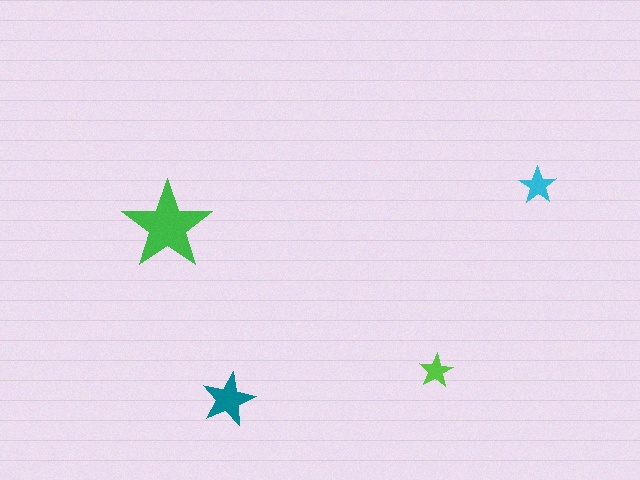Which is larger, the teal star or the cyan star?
The teal one.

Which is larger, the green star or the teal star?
The green one.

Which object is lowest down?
The teal star is bottommost.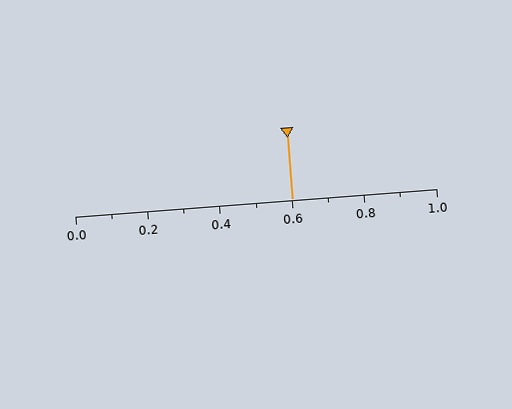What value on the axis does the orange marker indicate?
The marker indicates approximately 0.6.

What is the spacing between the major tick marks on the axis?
The major ticks are spaced 0.2 apart.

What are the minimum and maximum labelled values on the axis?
The axis runs from 0.0 to 1.0.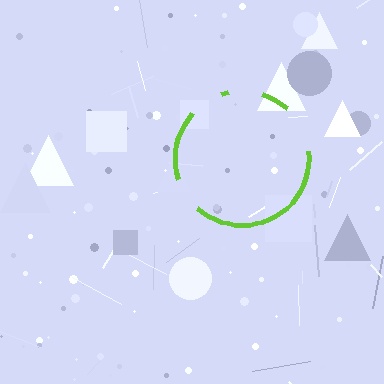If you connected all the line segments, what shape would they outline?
They would outline a circle.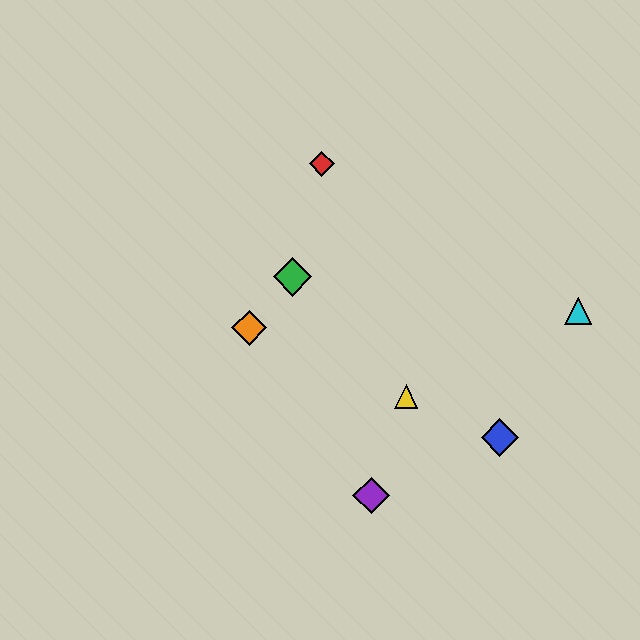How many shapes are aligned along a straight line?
3 shapes (the blue diamond, the yellow triangle, the orange diamond) are aligned along a straight line.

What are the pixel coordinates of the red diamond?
The red diamond is at (322, 164).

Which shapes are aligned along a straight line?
The blue diamond, the yellow triangle, the orange diamond are aligned along a straight line.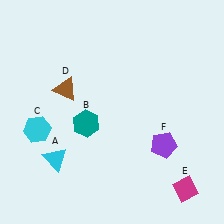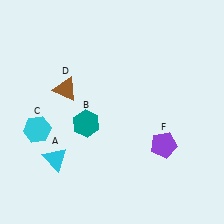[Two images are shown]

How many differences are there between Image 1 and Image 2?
There is 1 difference between the two images.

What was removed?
The magenta diamond (E) was removed in Image 2.